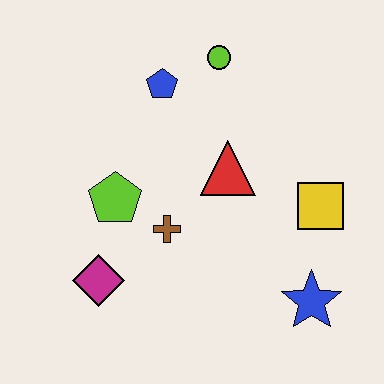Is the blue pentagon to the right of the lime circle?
No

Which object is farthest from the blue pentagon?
The blue star is farthest from the blue pentagon.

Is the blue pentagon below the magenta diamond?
No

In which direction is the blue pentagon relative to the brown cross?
The blue pentagon is above the brown cross.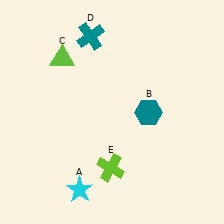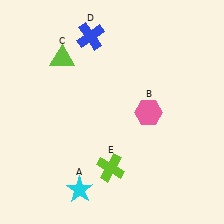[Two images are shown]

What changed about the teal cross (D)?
In Image 1, D is teal. In Image 2, it changed to blue.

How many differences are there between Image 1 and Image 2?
There are 2 differences between the two images.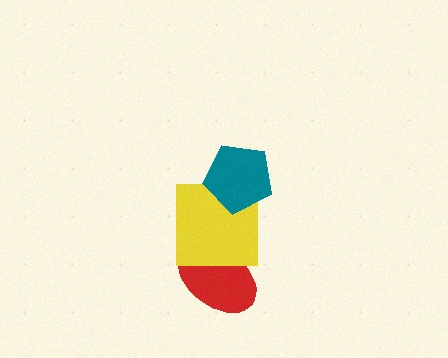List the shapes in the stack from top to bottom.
From top to bottom: the teal pentagon, the yellow square, the red ellipse.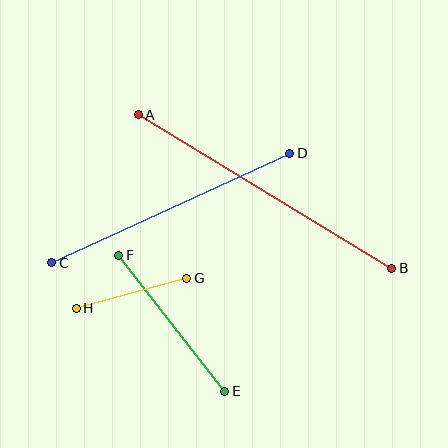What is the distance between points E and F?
The distance is approximately 172 pixels.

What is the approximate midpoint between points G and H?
The midpoint is at approximately (131, 293) pixels.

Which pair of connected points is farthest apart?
Points A and B are farthest apart.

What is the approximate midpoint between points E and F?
The midpoint is at approximately (172, 323) pixels.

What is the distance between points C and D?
The distance is approximately 262 pixels.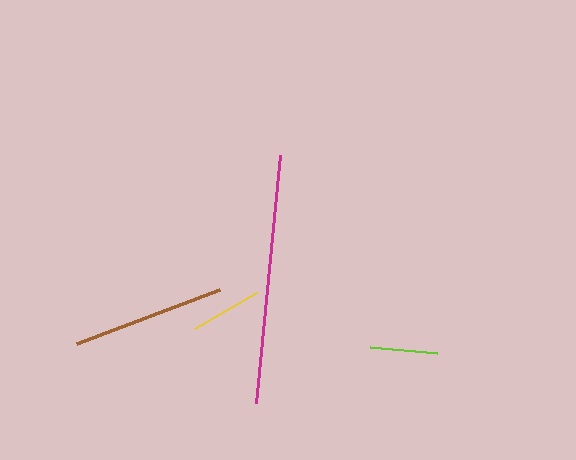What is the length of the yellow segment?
The yellow segment is approximately 71 pixels long.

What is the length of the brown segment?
The brown segment is approximately 153 pixels long.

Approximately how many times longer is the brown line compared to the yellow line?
The brown line is approximately 2.2 times the length of the yellow line.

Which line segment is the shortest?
The lime line is the shortest at approximately 68 pixels.